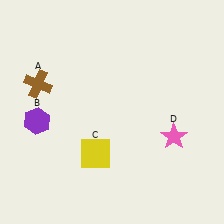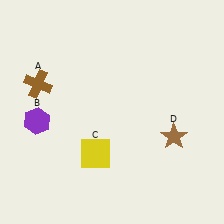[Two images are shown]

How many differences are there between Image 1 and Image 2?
There is 1 difference between the two images.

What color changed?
The star (D) changed from pink in Image 1 to brown in Image 2.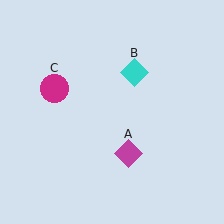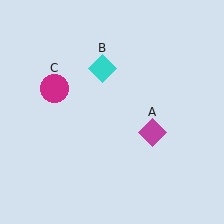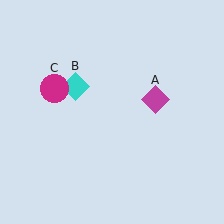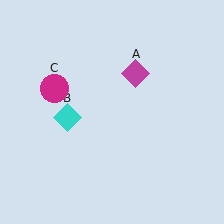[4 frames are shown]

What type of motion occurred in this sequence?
The magenta diamond (object A), cyan diamond (object B) rotated counterclockwise around the center of the scene.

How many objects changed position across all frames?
2 objects changed position: magenta diamond (object A), cyan diamond (object B).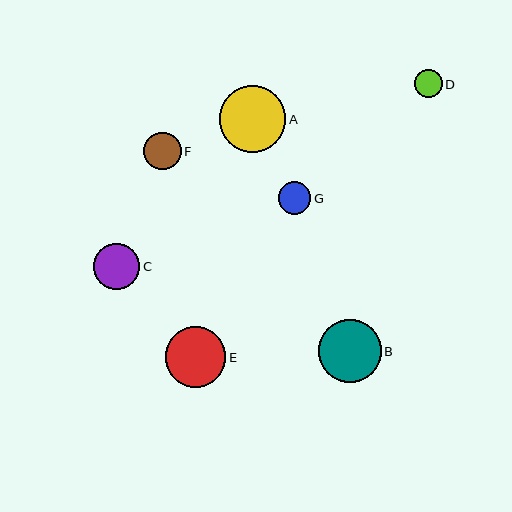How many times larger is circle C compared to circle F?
Circle C is approximately 1.2 times the size of circle F.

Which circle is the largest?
Circle A is the largest with a size of approximately 66 pixels.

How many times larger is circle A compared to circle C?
Circle A is approximately 1.4 times the size of circle C.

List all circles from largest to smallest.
From largest to smallest: A, B, E, C, F, G, D.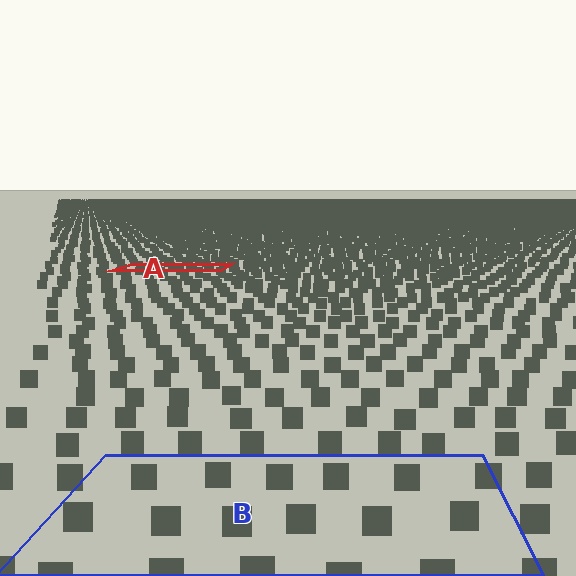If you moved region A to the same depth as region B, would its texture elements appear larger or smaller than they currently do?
They would appear larger. At a closer depth, the same texture elements are projected at a bigger on-screen size.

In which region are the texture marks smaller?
The texture marks are smaller in region A, because it is farther away.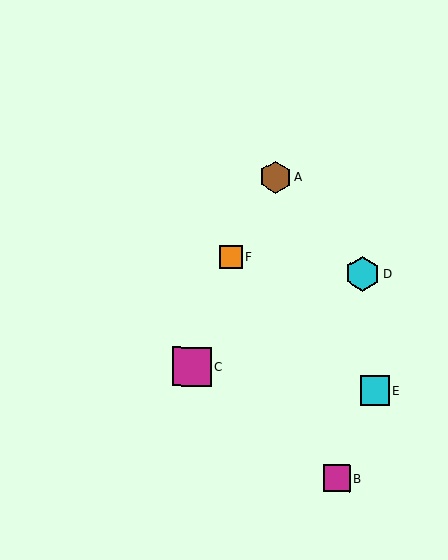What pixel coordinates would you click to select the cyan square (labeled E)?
Click at (374, 390) to select the cyan square E.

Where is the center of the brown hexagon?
The center of the brown hexagon is at (276, 177).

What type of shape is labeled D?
Shape D is a cyan hexagon.